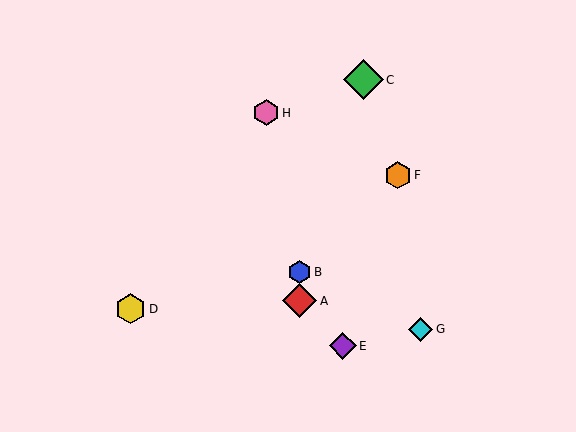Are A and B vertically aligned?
Yes, both are at x≈300.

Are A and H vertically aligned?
No, A is at x≈300 and H is at x≈266.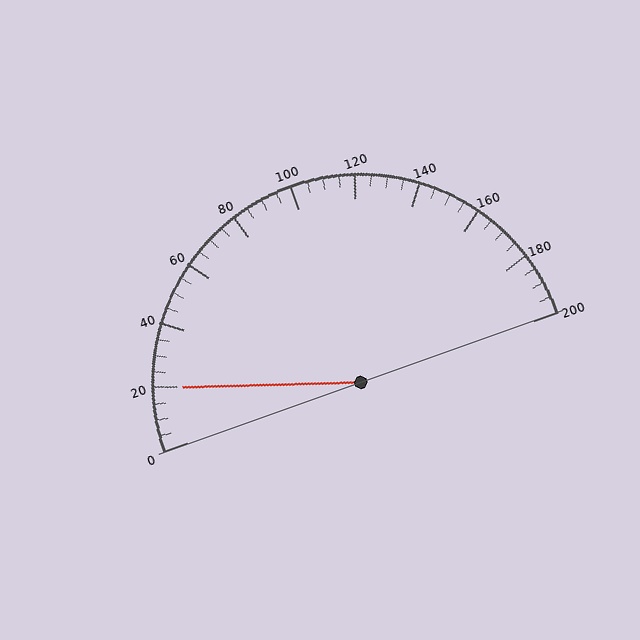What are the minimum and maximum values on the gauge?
The gauge ranges from 0 to 200.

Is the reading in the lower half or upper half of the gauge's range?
The reading is in the lower half of the range (0 to 200).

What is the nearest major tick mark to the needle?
The nearest major tick mark is 20.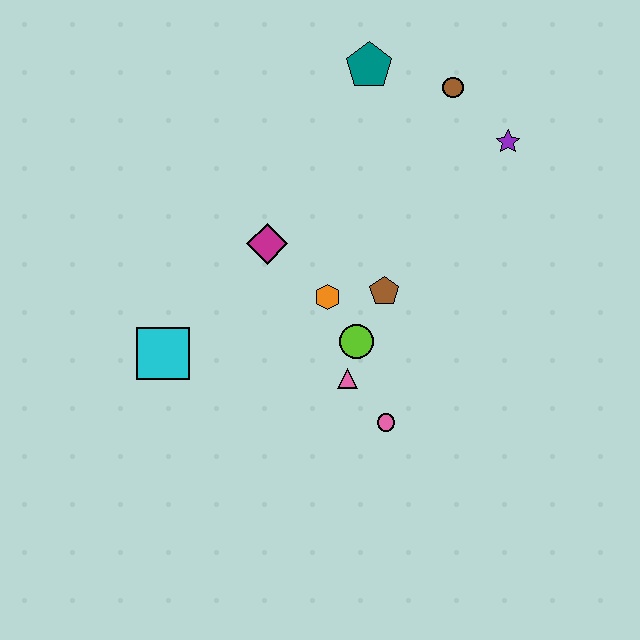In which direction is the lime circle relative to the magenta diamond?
The lime circle is below the magenta diamond.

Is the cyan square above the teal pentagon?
No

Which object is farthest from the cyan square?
The purple star is farthest from the cyan square.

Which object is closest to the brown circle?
The purple star is closest to the brown circle.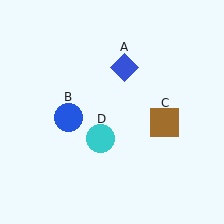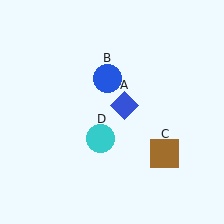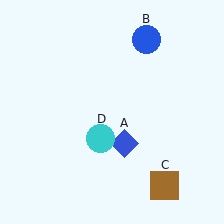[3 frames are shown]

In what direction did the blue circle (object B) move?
The blue circle (object B) moved up and to the right.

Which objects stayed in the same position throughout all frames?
Cyan circle (object D) remained stationary.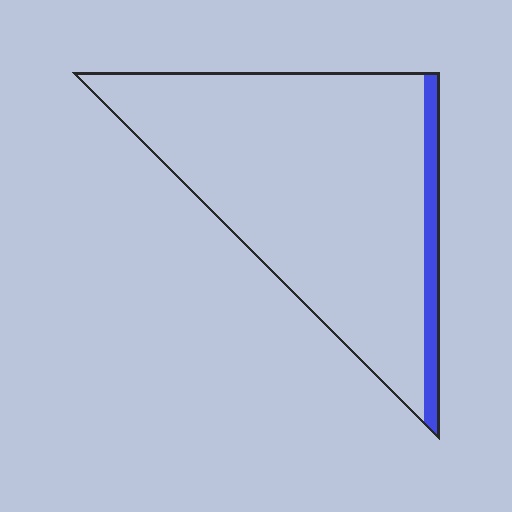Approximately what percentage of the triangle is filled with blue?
Approximately 10%.